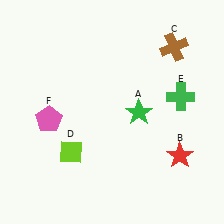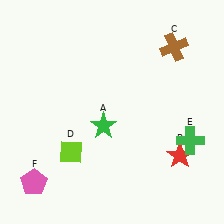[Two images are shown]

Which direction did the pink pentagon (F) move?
The pink pentagon (F) moved down.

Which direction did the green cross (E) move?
The green cross (E) moved down.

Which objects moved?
The objects that moved are: the green star (A), the green cross (E), the pink pentagon (F).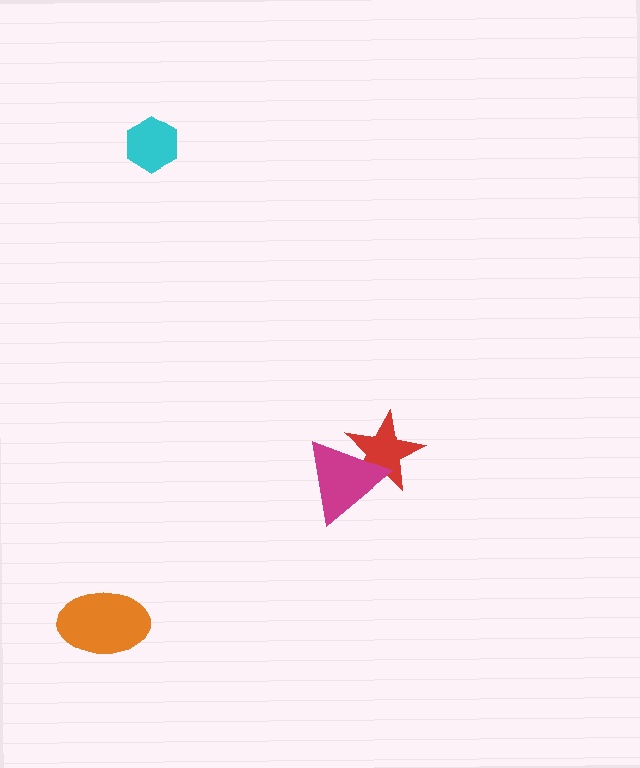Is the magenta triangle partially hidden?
No, no other shape covers it.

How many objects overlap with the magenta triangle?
1 object overlaps with the magenta triangle.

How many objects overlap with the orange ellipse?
0 objects overlap with the orange ellipse.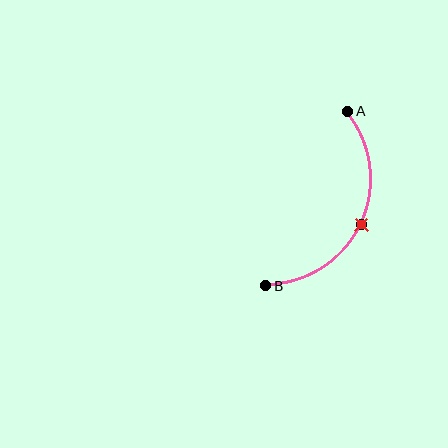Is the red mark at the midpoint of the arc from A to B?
Yes. The red mark lies on the arc at equal arc-length from both A and B — it is the arc midpoint.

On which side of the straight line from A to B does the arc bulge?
The arc bulges to the right of the straight line connecting A and B.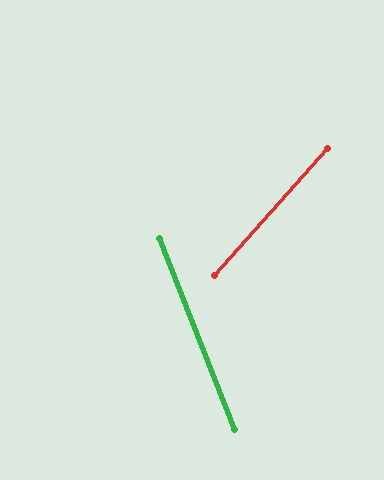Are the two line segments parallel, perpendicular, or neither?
Neither parallel nor perpendicular — they differ by about 63°.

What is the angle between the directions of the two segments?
Approximately 63 degrees.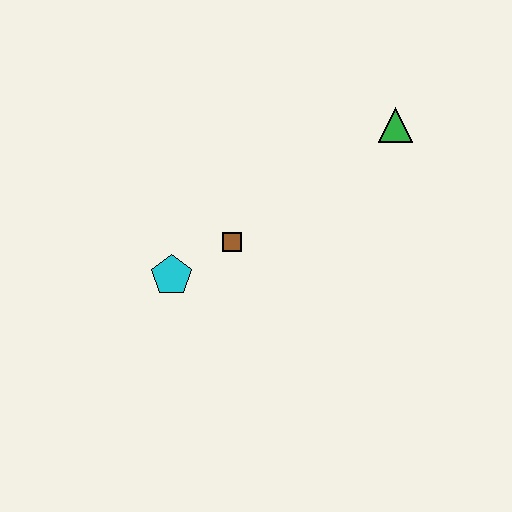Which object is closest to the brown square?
The cyan pentagon is closest to the brown square.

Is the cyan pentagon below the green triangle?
Yes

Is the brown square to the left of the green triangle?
Yes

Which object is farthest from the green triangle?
The cyan pentagon is farthest from the green triangle.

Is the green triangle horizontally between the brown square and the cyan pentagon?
No